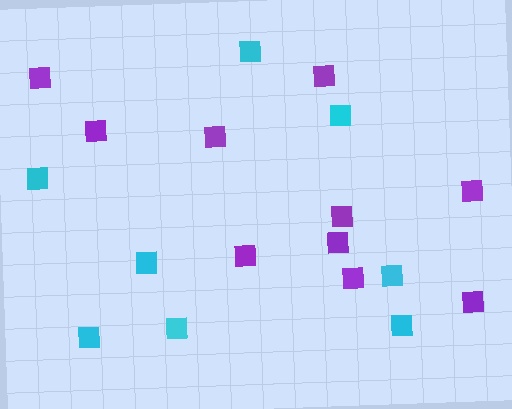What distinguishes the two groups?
There are 2 groups: one group of cyan squares (8) and one group of purple squares (10).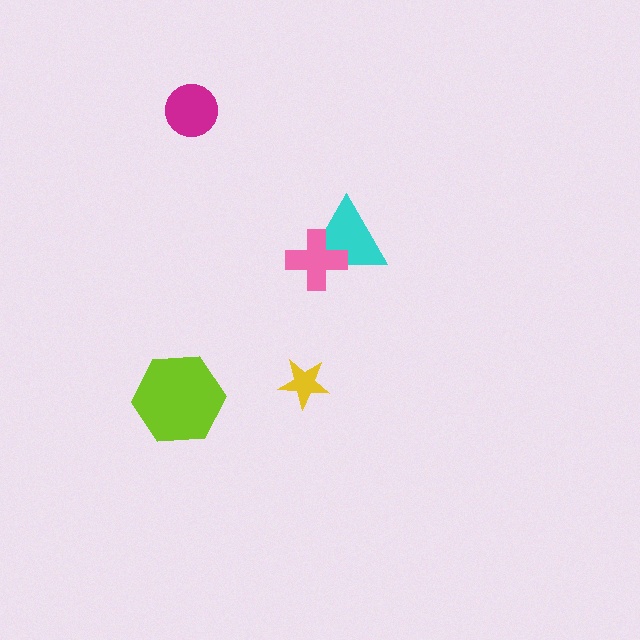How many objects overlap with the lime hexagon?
0 objects overlap with the lime hexagon.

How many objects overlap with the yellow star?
0 objects overlap with the yellow star.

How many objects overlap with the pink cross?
1 object overlaps with the pink cross.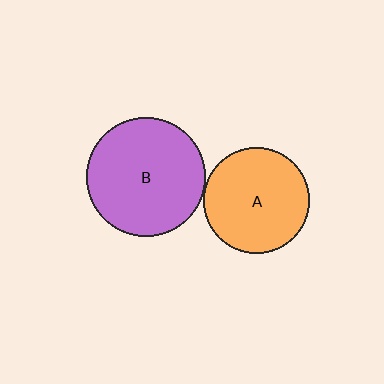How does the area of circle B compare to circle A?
Approximately 1.3 times.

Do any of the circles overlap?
No, none of the circles overlap.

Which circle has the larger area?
Circle B (purple).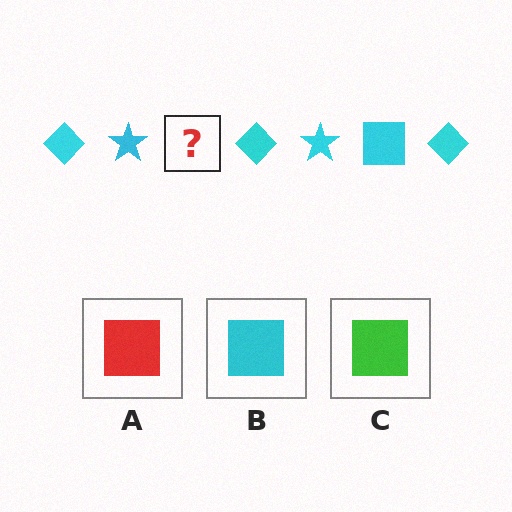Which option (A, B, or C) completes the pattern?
B.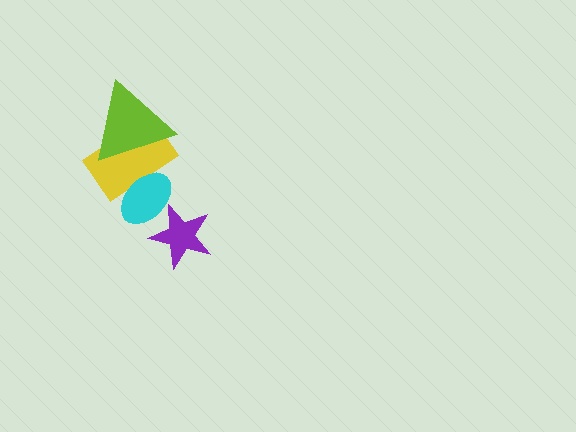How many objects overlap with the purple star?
1 object overlaps with the purple star.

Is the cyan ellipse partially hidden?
Yes, it is partially covered by another shape.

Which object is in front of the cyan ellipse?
The purple star is in front of the cyan ellipse.